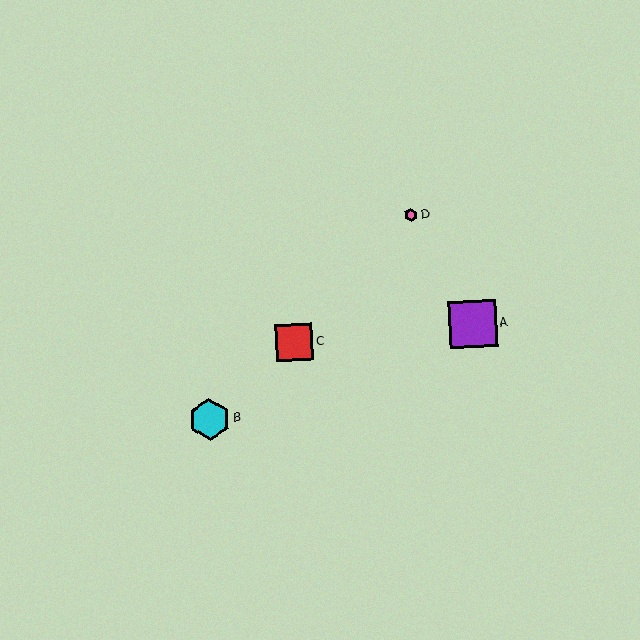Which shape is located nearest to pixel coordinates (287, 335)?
The red square (labeled C) at (295, 342) is nearest to that location.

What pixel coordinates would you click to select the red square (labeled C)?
Click at (295, 342) to select the red square C.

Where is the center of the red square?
The center of the red square is at (295, 342).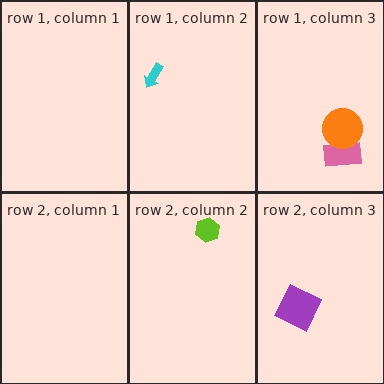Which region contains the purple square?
The row 2, column 3 region.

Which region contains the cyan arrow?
The row 1, column 2 region.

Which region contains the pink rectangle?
The row 1, column 3 region.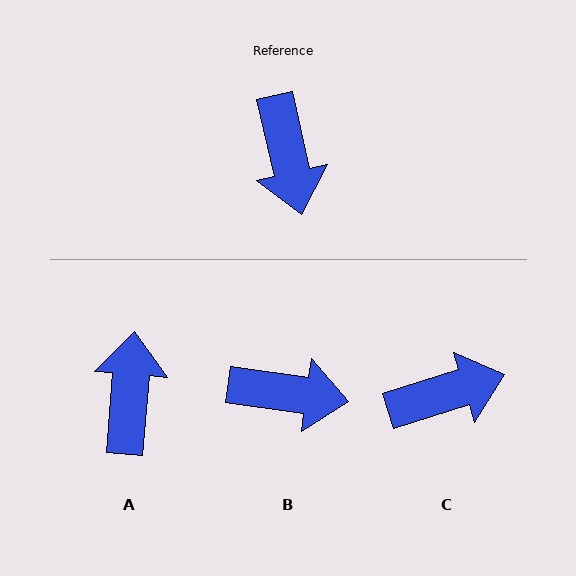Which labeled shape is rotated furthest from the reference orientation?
A, about 163 degrees away.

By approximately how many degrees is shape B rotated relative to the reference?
Approximately 69 degrees counter-clockwise.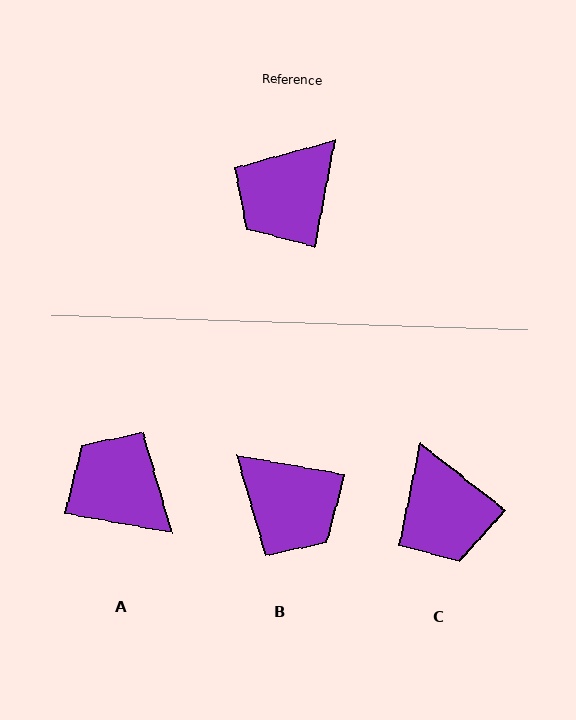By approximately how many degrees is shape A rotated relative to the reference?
Approximately 89 degrees clockwise.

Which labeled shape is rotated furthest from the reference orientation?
B, about 91 degrees away.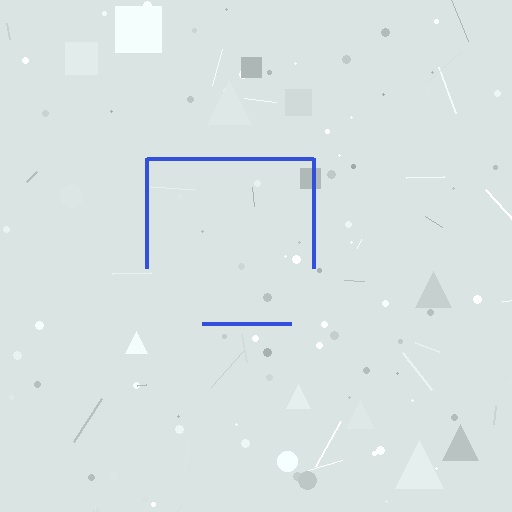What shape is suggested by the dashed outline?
The dashed outline suggests a square.